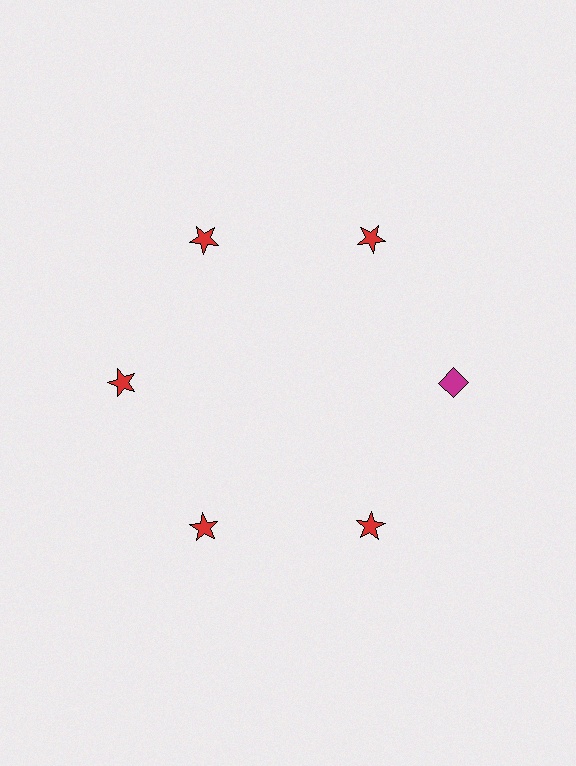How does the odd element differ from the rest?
It differs in both color (magenta instead of red) and shape (diamond instead of star).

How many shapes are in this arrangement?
There are 6 shapes arranged in a ring pattern.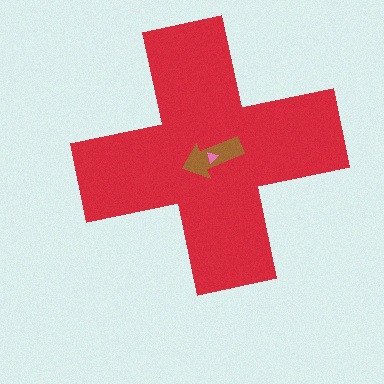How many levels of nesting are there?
3.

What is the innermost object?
The pink triangle.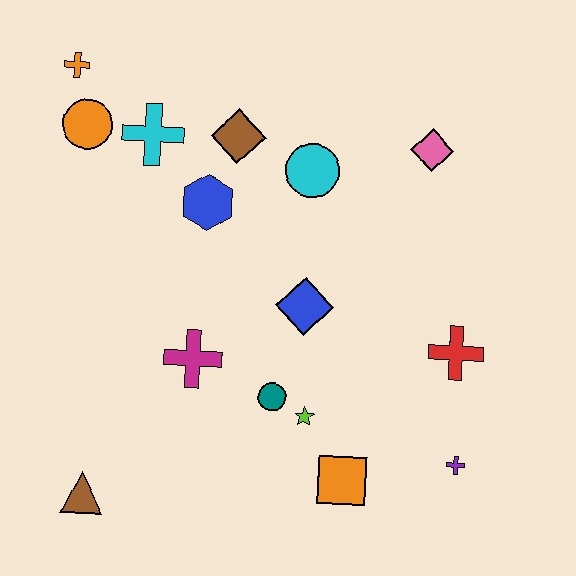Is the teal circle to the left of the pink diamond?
Yes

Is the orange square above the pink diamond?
No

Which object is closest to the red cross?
The purple cross is closest to the red cross.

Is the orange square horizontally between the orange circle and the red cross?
Yes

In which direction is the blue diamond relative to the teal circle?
The blue diamond is above the teal circle.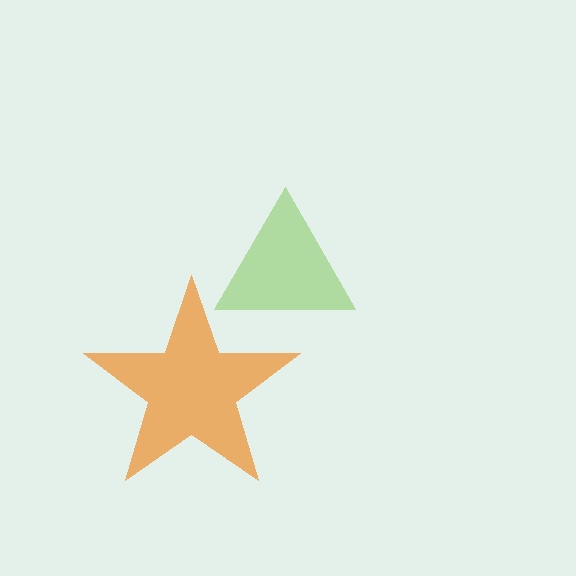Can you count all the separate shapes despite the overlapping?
Yes, there are 2 separate shapes.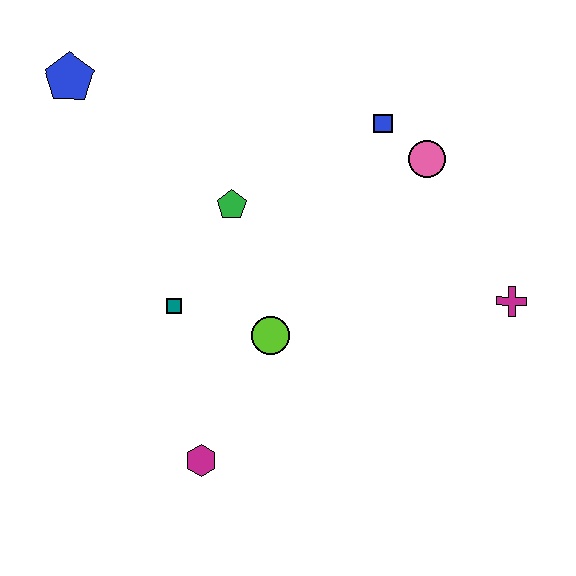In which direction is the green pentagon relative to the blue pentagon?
The green pentagon is to the right of the blue pentagon.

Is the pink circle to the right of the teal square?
Yes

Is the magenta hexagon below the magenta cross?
Yes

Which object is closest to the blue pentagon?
The green pentagon is closest to the blue pentagon.